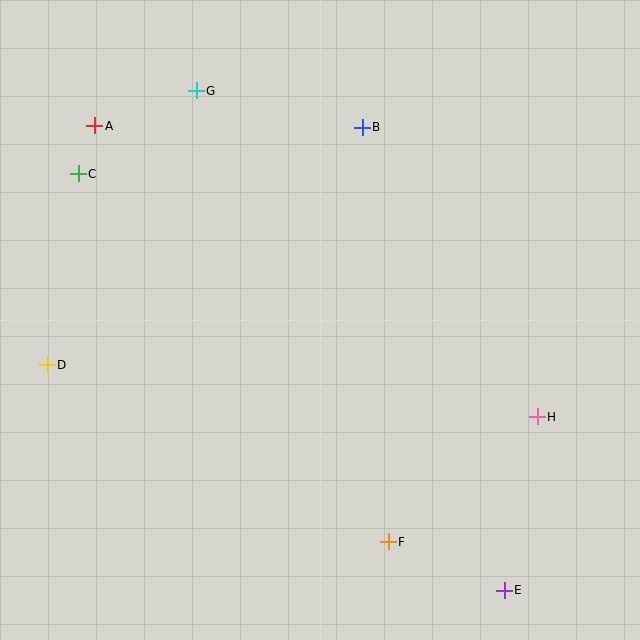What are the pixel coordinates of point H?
Point H is at (537, 417).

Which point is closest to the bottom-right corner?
Point E is closest to the bottom-right corner.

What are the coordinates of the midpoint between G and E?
The midpoint between G and E is at (350, 341).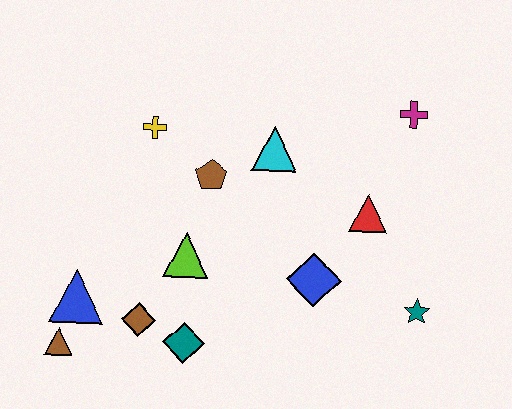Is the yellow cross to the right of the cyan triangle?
No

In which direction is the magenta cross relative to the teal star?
The magenta cross is above the teal star.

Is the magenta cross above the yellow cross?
Yes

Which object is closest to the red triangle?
The blue diamond is closest to the red triangle.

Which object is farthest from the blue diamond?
The brown triangle is farthest from the blue diamond.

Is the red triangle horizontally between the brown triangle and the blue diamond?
No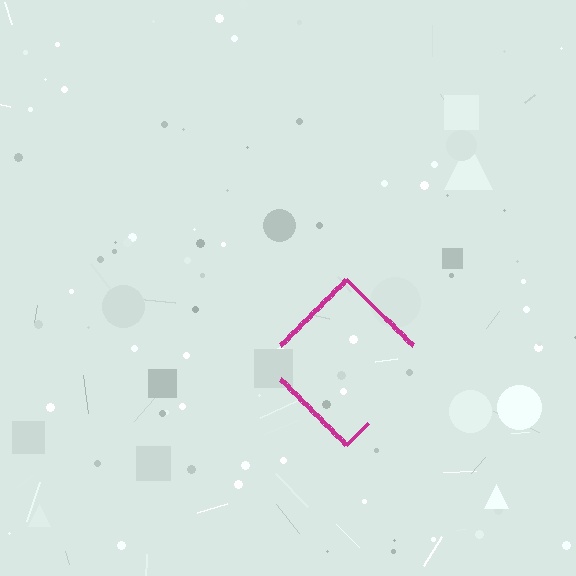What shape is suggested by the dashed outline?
The dashed outline suggests a diamond.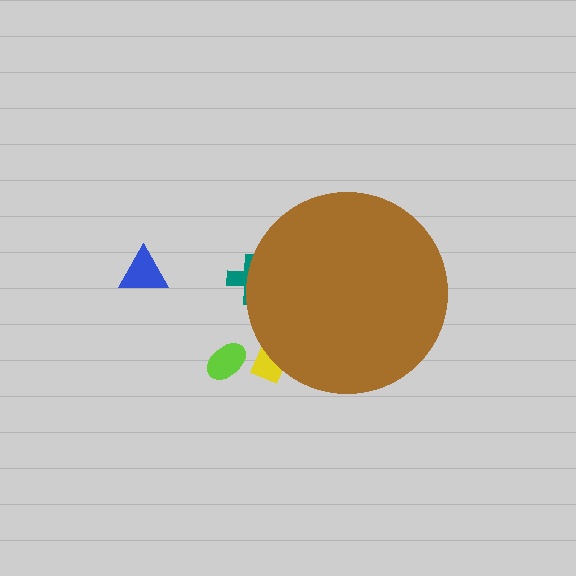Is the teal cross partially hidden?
Yes, the teal cross is partially hidden behind the brown circle.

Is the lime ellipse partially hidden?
No, the lime ellipse is fully visible.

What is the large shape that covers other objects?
A brown circle.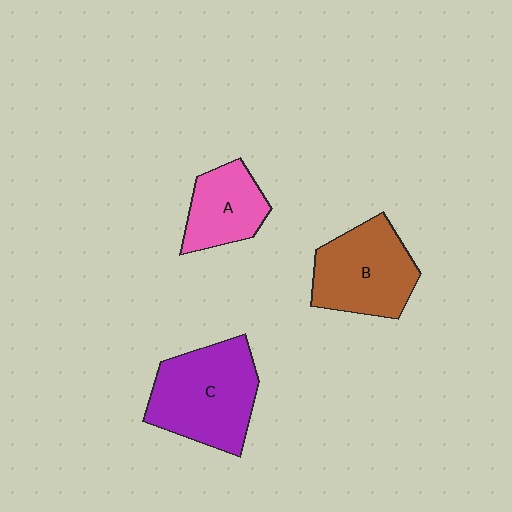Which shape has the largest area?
Shape C (purple).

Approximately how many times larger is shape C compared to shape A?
Approximately 1.7 times.